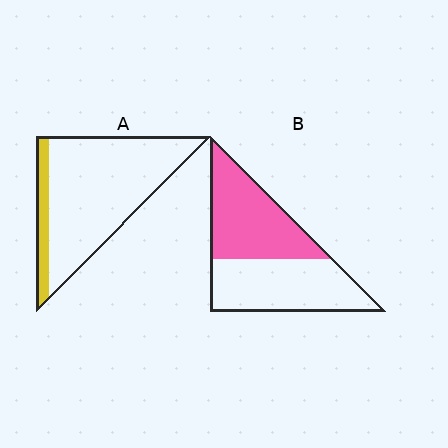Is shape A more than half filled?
No.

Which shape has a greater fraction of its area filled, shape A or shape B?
Shape B.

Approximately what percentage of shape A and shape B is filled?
A is approximately 15% and B is approximately 50%.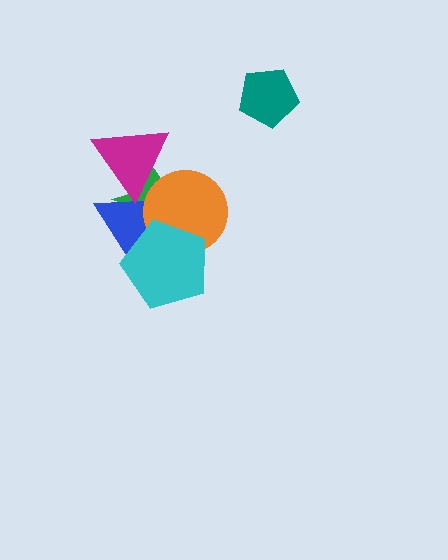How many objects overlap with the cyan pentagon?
3 objects overlap with the cyan pentagon.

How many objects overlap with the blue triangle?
4 objects overlap with the blue triangle.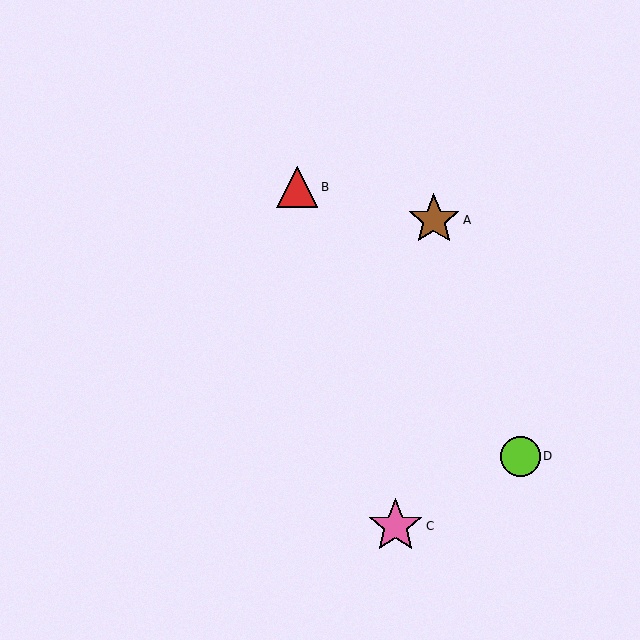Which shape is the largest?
The pink star (labeled C) is the largest.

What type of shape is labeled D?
Shape D is a lime circle.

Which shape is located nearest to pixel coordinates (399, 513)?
The pink star (labeled C) at (396, 526) is nearest to that location.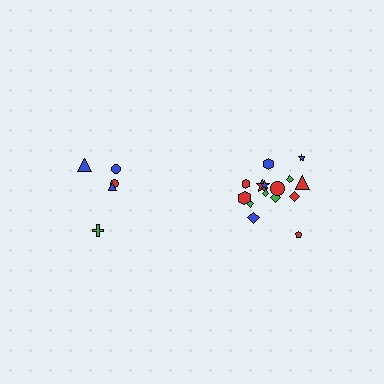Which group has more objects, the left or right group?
The right group.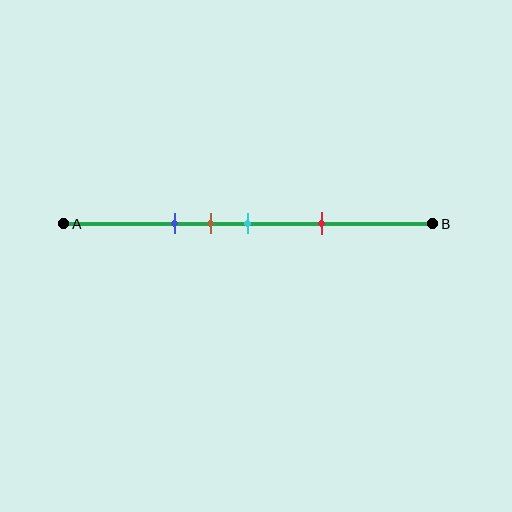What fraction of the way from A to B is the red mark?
The red mark is approximately 70% (0.7) of the way from A to B.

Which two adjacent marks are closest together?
The brown and cyan marks are the closest adjacent pair.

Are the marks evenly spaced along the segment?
No, the marks are not evenly spaced.